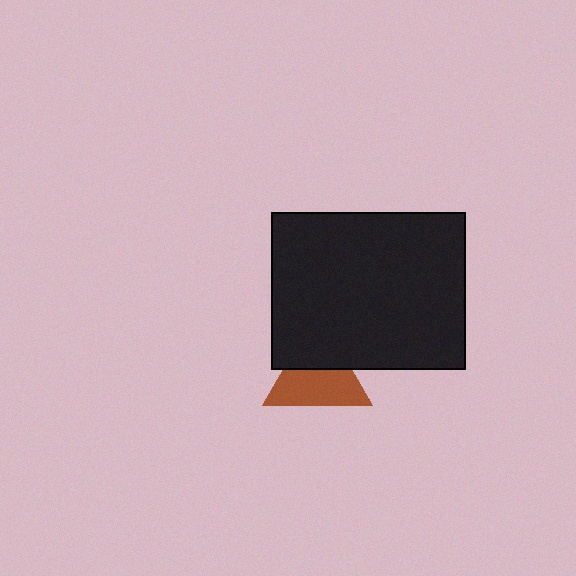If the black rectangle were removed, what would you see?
You would see the complete brown triangle.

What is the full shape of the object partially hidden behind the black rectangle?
The partially hidden object is a brown triangle.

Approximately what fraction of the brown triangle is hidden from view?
Roughly 39% of the brown triangle is hidden behind the black rectangle.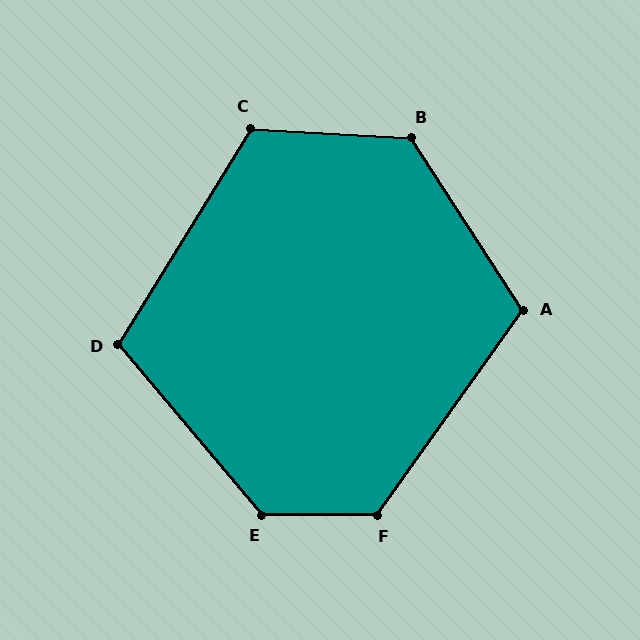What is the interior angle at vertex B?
Approximately 126 degrees (obtuse).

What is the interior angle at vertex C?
Approximately 118 degrees (obtuse).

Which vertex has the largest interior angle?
E, at approximately 130 degrees.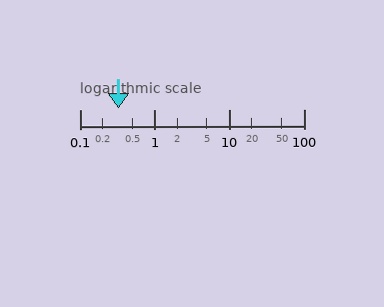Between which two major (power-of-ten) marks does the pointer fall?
The pointer is between 0.1 and 1.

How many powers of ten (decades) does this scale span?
The scale spans 3 decades, from 0.1 to 100.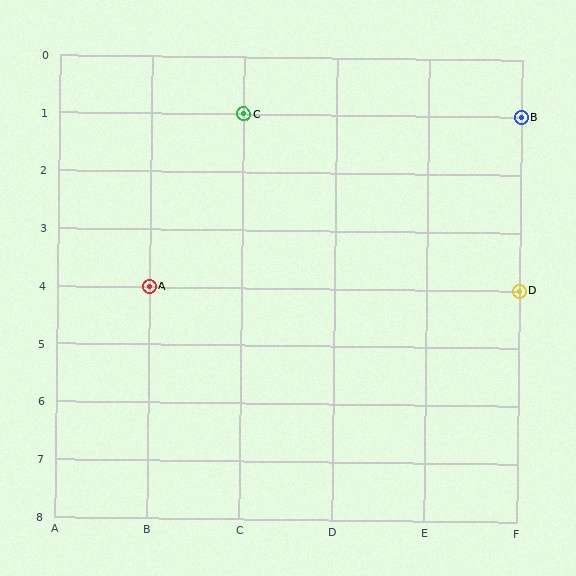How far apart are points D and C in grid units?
Points D and C are 3 columns and 3 rows apart (about 4.2 grid units diagonally).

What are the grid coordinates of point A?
Point A is at grid coordinates (B, 4).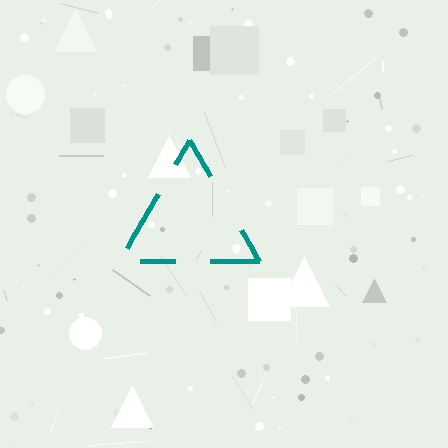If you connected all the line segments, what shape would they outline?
They would outline a triangle.